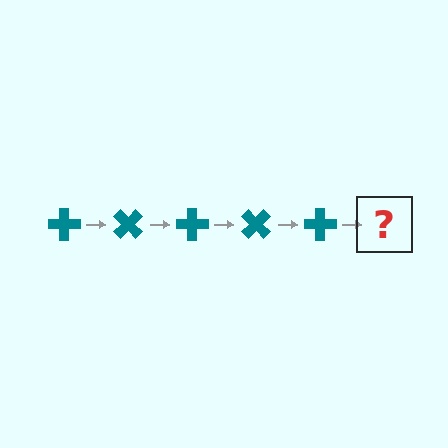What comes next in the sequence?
The next element should be a teal cross rotated 225 degrees.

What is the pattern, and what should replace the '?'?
The pattern is that the cross rotates 45 degrees each step. The '?' should be a teal cross rotated 225 degrees.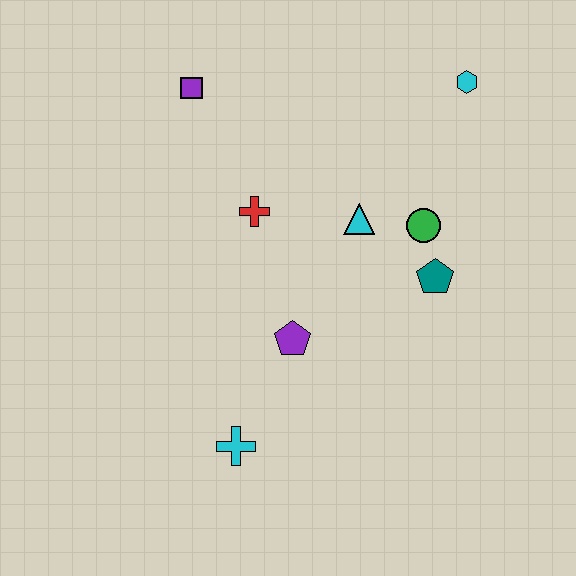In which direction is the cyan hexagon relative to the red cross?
The cyan hexagon is to the right of the red cross.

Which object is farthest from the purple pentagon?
The cyan hexagon is farthest from the purple pentagon.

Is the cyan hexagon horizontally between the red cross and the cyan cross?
No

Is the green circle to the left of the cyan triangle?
No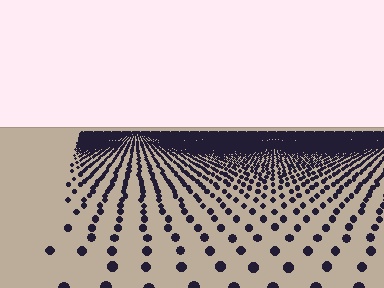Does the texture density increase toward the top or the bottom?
Density increases toward the top.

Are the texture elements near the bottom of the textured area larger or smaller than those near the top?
Larger. Near the bottom, elements are closer to the viewer and appear at a bigger on-screen size.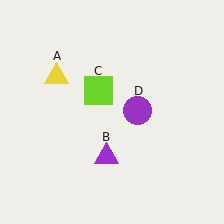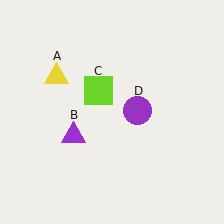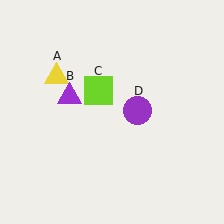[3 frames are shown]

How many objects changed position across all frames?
1 object changed position: purple triangle (object B).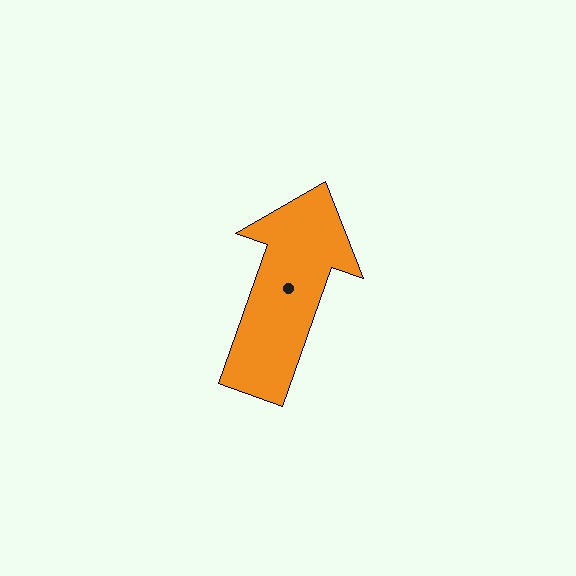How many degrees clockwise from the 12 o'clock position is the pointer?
Approximately 19 degrees.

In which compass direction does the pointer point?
North.